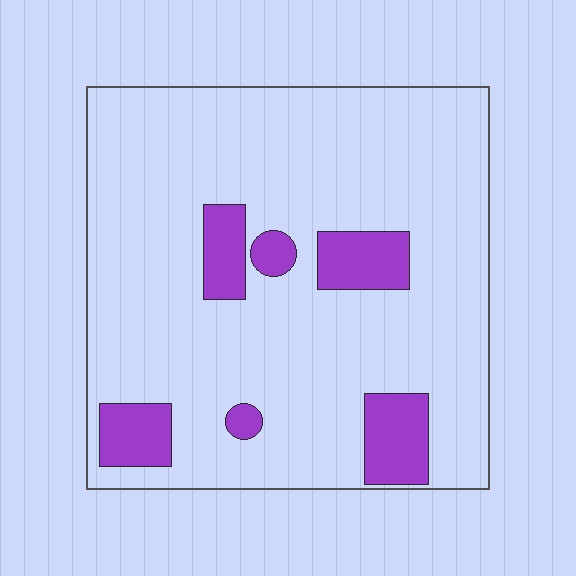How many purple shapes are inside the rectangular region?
6.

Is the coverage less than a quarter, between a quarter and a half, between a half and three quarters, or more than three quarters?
Less than a quarter.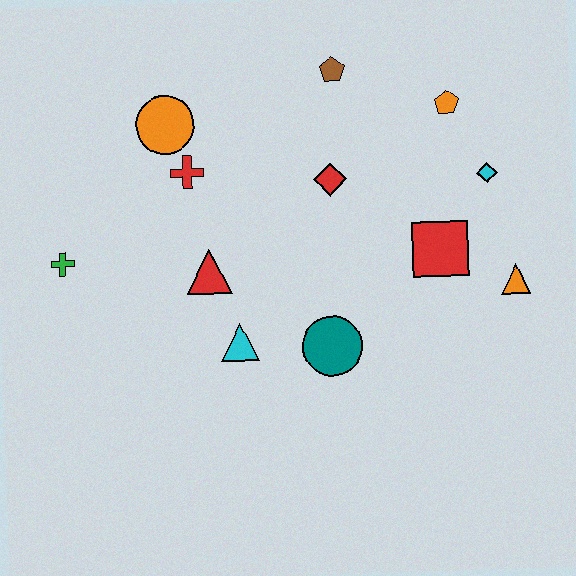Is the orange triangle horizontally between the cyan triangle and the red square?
No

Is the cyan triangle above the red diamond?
No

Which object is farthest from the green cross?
The orange triangle is farthest from the green cross.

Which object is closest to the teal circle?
The cyan triangle is closest to the teal circle.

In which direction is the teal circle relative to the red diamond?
The teal circle is below the red diamond.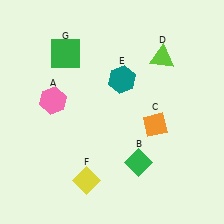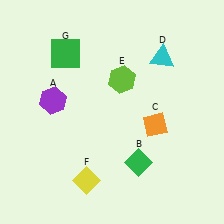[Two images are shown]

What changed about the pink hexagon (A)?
In Image 1, A is pink. In Image 2, it changed to purple.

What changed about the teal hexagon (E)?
In Image 1, E is teal. In Image 2, it changed to lime.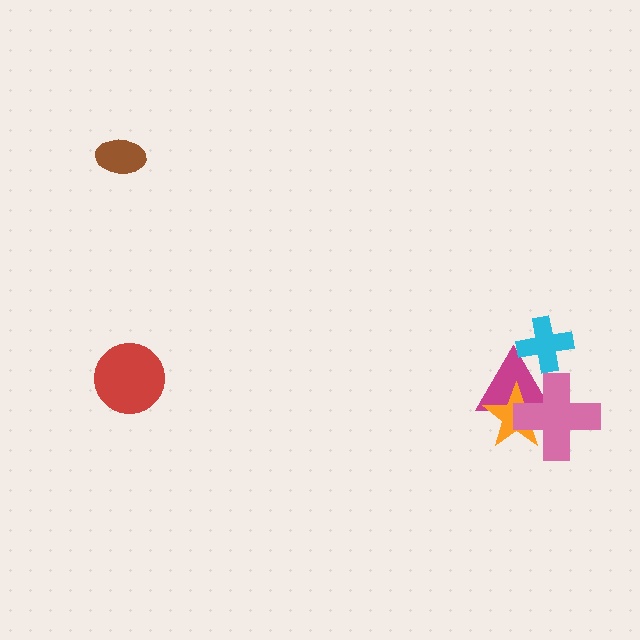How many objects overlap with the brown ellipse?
0 objects overlap with the brown ellipse.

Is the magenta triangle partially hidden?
Yes, it is partially covered by another shape.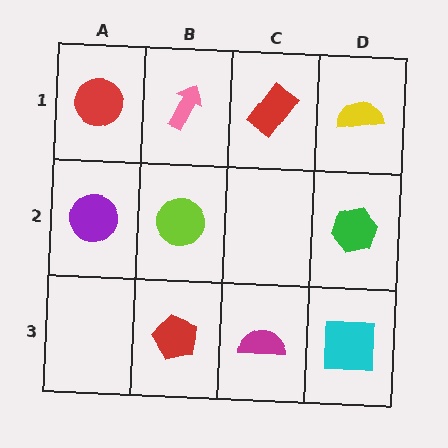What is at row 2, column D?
A green hexagon.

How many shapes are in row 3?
3 shapes.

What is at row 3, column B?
A red pentagon.